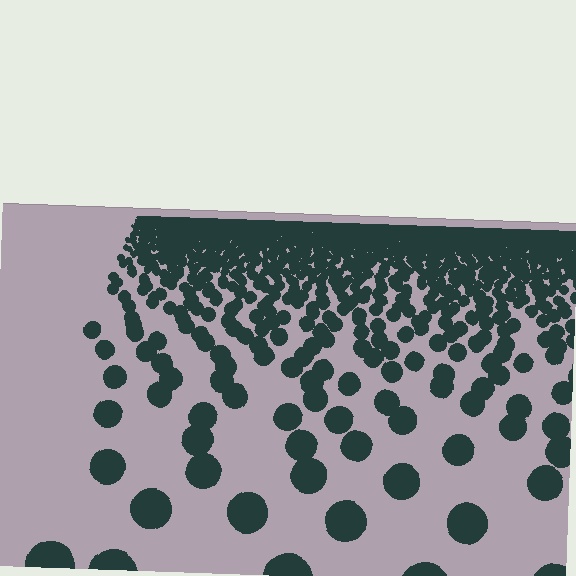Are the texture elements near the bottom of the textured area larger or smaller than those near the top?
Larger. Near the bottom, elements are closer to the viewer and appear at a bigger on-screen size.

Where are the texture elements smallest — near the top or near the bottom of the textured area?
Near the top.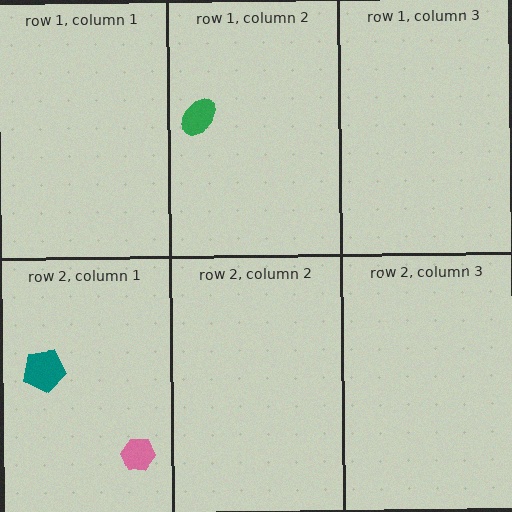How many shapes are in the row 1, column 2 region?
1.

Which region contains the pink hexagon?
The row 2, column 1 region.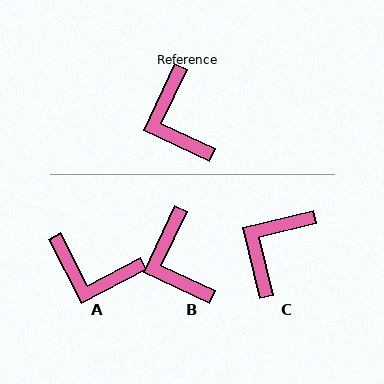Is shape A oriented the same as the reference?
No, it is off by about 53 degrees.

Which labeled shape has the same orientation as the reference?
B.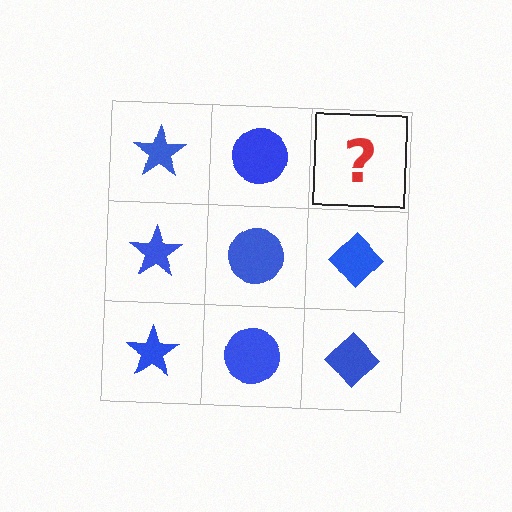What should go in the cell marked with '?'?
The missing cell should contain a blue diamond.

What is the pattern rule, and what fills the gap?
The rule is that each column has a consistent shape. The gap should be filled with a blue diamond.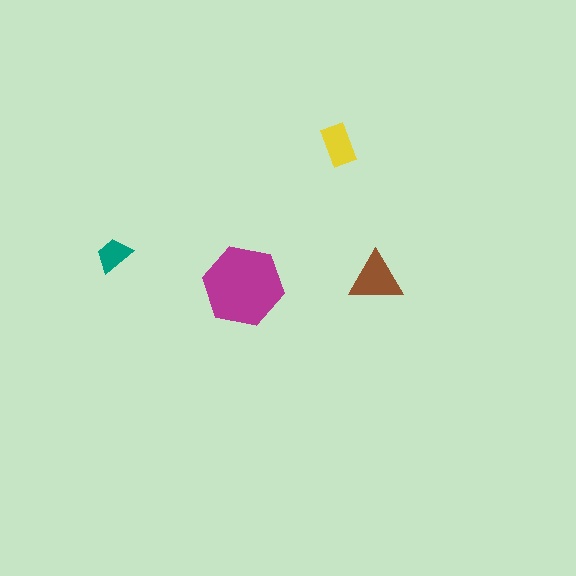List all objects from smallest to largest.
The teal trapezoid, the yellow rectangle, the brown triangle, the magenta hexagon.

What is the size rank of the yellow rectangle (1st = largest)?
3rd.